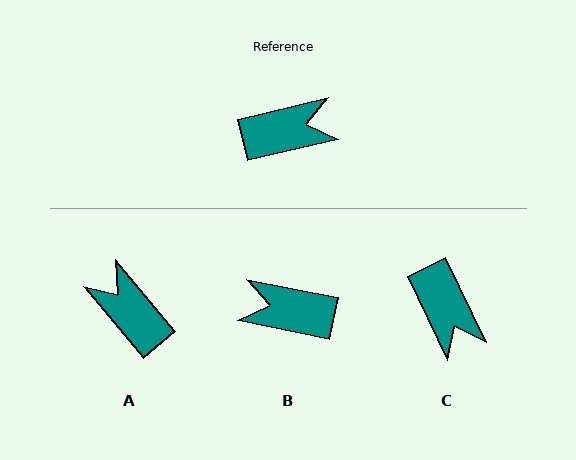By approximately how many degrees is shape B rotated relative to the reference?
Approximately 155 degrees counter-clockwise.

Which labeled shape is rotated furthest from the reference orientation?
B, about 155 degrees away.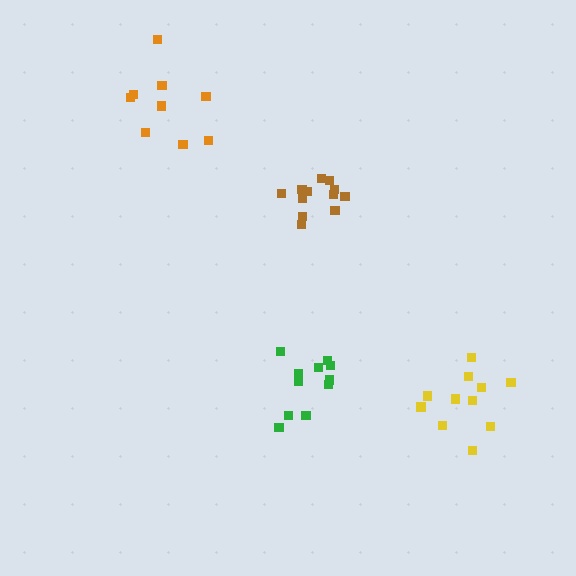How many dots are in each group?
Group 1: 11 dots, Group 2: 9 dots, Group 3: 11 dots, Group 4: 12 dots (43 total).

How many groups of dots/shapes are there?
There are 4 groups.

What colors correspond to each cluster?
The clusters are colored: yellow, orange, green, brown.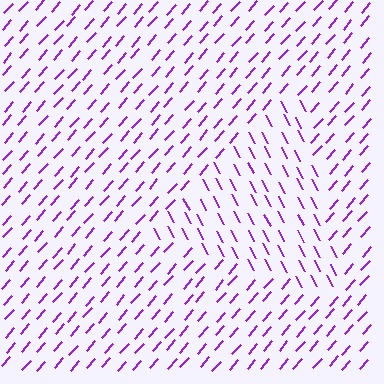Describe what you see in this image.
The image is filled with small purple line segments. A triangle region in the image has lines oriented differently from the surrounding lines, creating a visible texture boundary.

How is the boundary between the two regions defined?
The boundary is defined purely by a change in line orientation (approximately 69 degrees difference). All lines are the same color and thickness.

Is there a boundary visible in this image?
Yes, there is a texture boundary formed by a change in line orientation.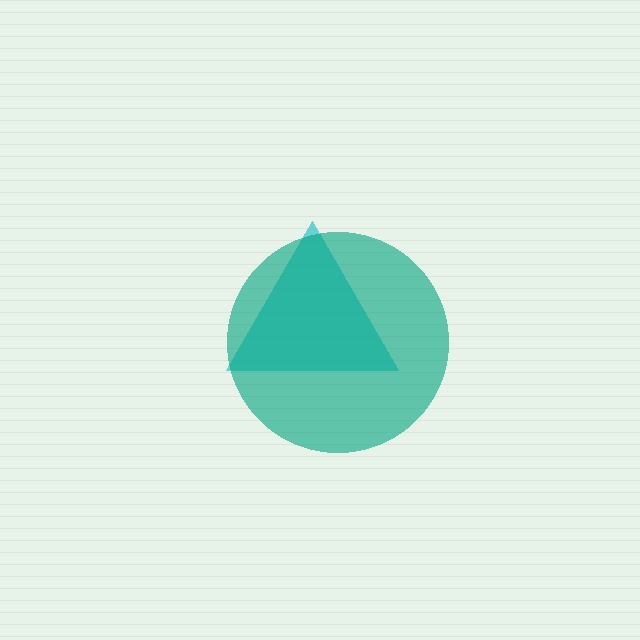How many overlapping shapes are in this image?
There are 2 overlapping shapes in the image.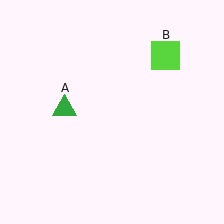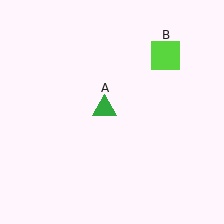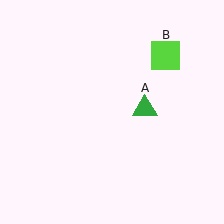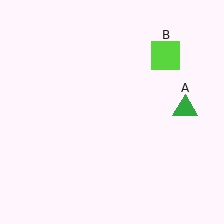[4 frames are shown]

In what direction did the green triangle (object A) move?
The green triangle (object A) moved right.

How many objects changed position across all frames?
1 object changed position: green triangle (object A).